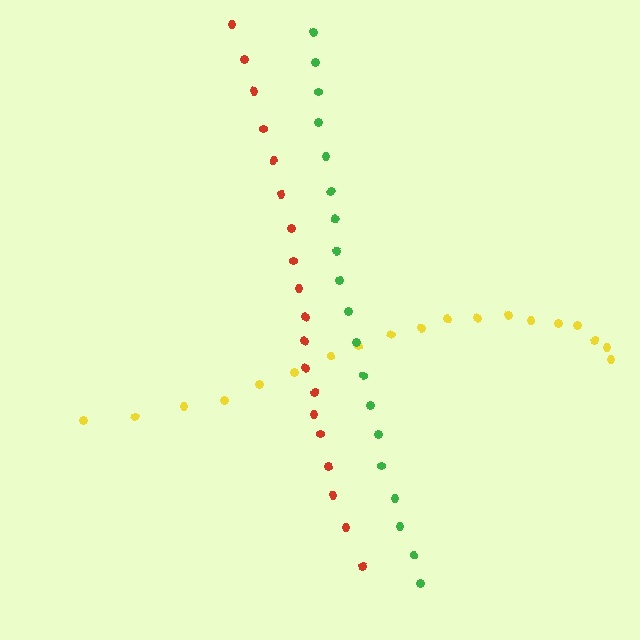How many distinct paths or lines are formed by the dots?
There are 3 distinct paths.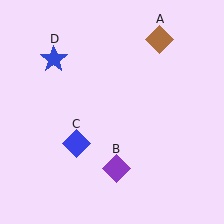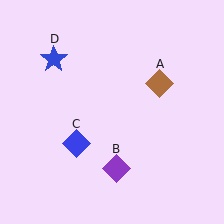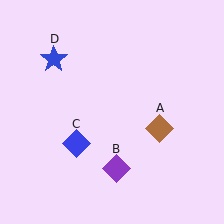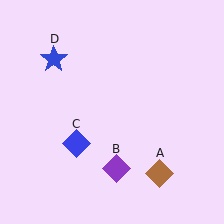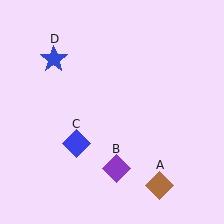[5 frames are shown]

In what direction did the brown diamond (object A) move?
The brown diamond (object A) moved down.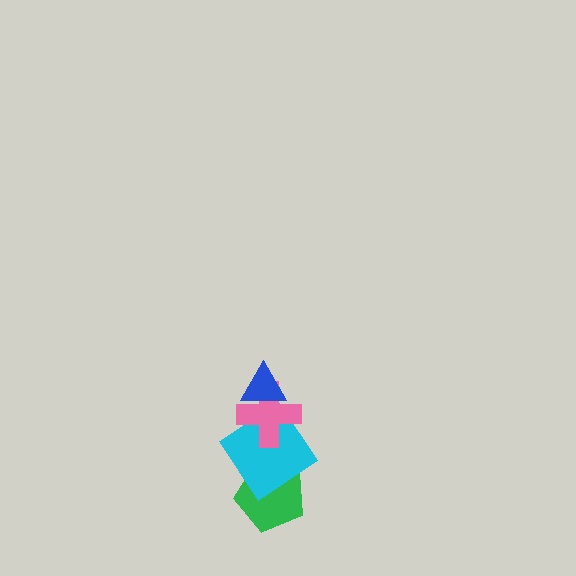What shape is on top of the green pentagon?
The cyan diamond is on top of the green pentagon.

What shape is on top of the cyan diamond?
The pink cross is on top of the cyan diamond.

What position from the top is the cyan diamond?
The cyan diamond is 3rd from the top.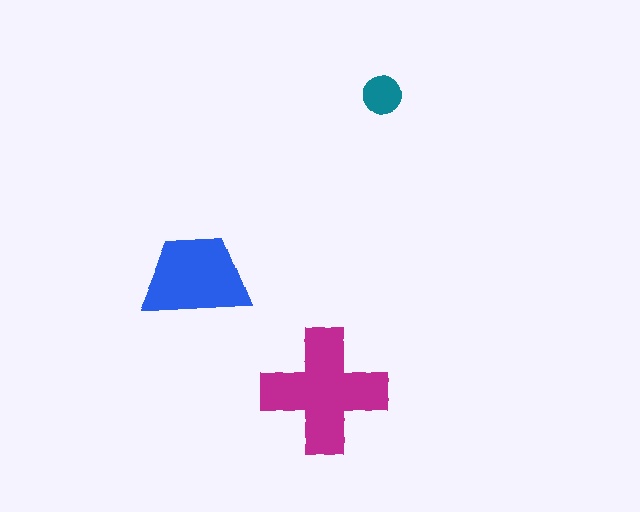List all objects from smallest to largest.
The teal circle, the blue trapezoid, the magenta cross.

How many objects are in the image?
There are 3 objects in the image.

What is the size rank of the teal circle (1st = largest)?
3rd.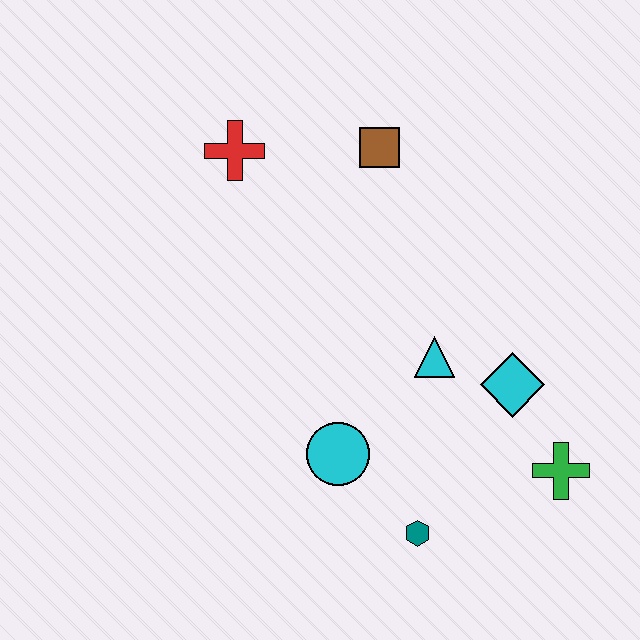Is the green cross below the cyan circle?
Yes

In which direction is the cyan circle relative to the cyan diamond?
The cyan circle is to the left of the cyan diamond.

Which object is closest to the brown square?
The red cross is closest to the brown square.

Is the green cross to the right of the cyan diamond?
Yes